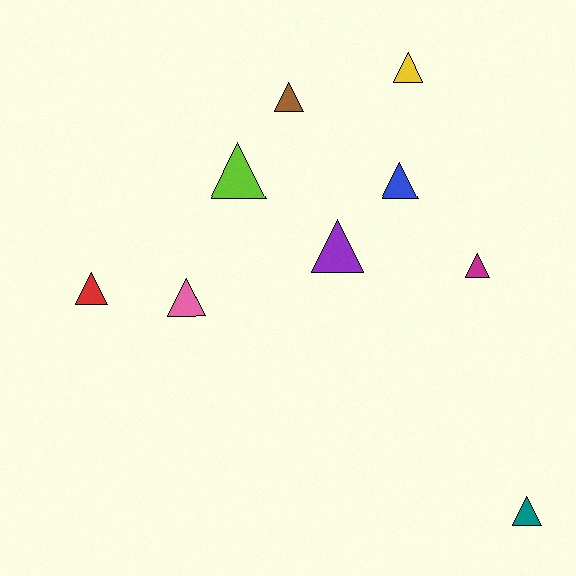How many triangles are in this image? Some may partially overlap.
There are 9 triangles.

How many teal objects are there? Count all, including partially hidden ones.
There is 1 teal object.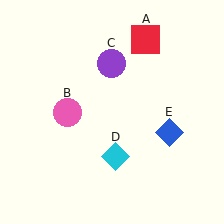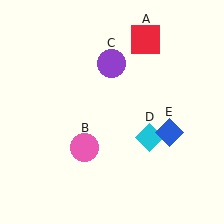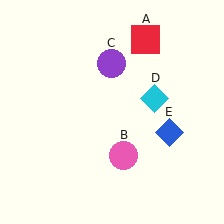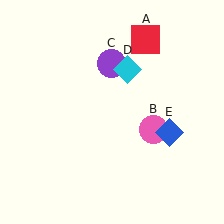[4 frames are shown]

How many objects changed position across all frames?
2 objects changed position: pink circle (object B), cyan diamond (object D).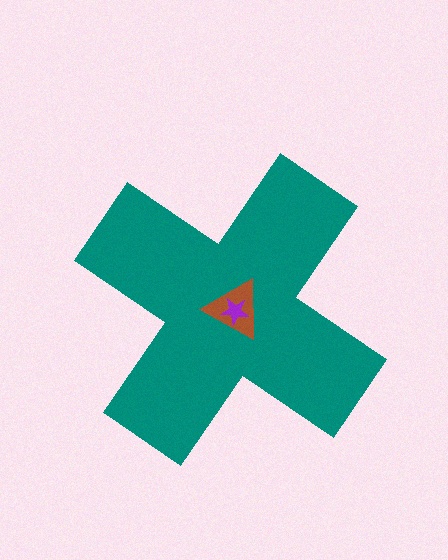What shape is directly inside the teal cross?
The brown triangle.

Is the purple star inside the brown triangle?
Yes.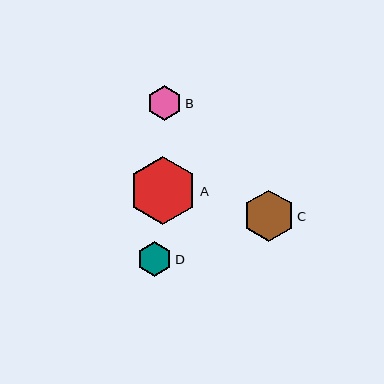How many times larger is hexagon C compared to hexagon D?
Hexagon C is approximately 1.5 times the size of hexagon D.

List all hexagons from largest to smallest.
From largest to smallest: A, C, B, D.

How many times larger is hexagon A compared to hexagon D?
Hexagon A is approximately 2.0 times the size of hexagon D.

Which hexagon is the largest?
Hexagon A is the largest with a size of approximately 68 pixels.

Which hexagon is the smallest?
Hexagon D is the smallest with a size of approximately 34 pixels.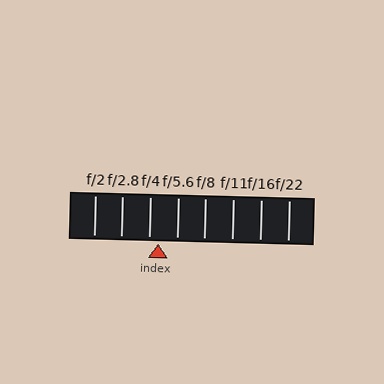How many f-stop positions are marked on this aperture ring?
There are 8 f-stop positions marked.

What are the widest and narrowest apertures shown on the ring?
The widest aperture shown is f/2 and the narrowest is f/22.